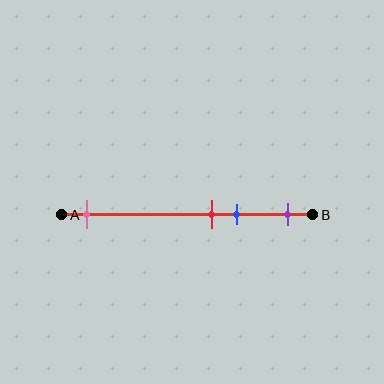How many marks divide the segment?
There are 4 marks dividing the segment.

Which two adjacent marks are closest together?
The red and blue marks are the closest adjacent pair.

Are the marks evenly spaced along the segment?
No, the marks are not evenly spaced.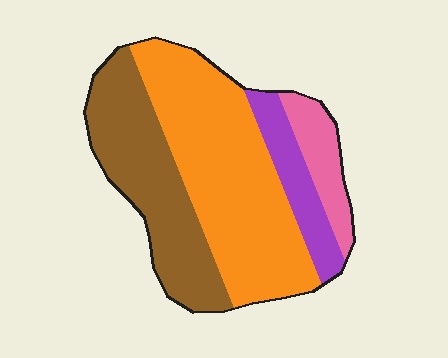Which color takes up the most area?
Orange, at roughly 45%.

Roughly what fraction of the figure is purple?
Purple covers roughly 10% of the figure.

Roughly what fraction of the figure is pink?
Pink covers around 10% of the figure.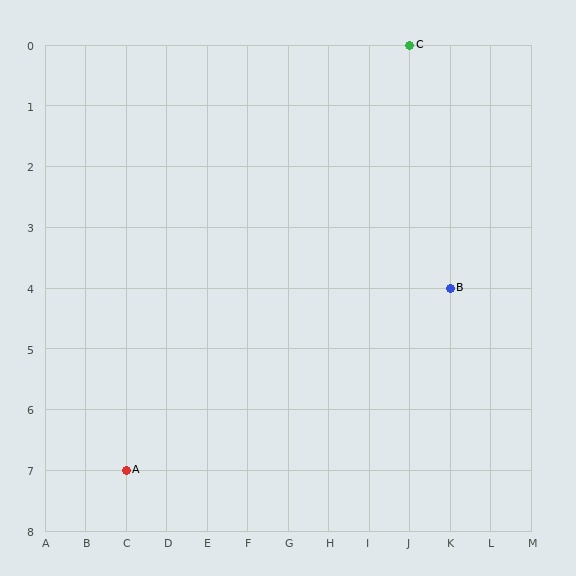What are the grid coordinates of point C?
Point C is at grid coordinates (J, 0).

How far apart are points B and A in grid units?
Points B and A are 8 columns and 3 rows apart (about 8.5 grid units diagonally).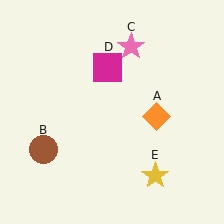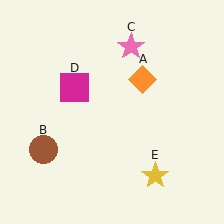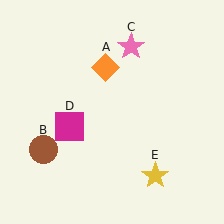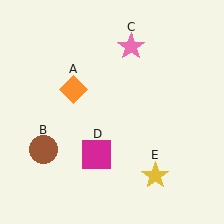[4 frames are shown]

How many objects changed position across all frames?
2 objects changed position: orange diamond (object A), magenta square (object D).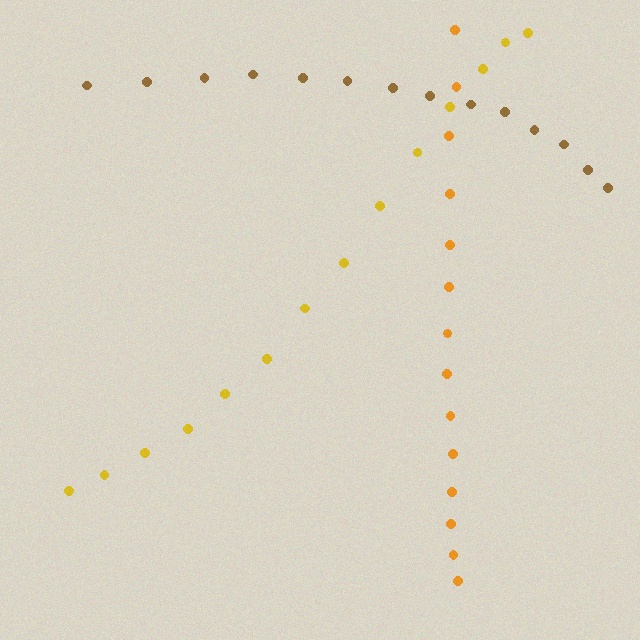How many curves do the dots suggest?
There are 3 distinct paths.